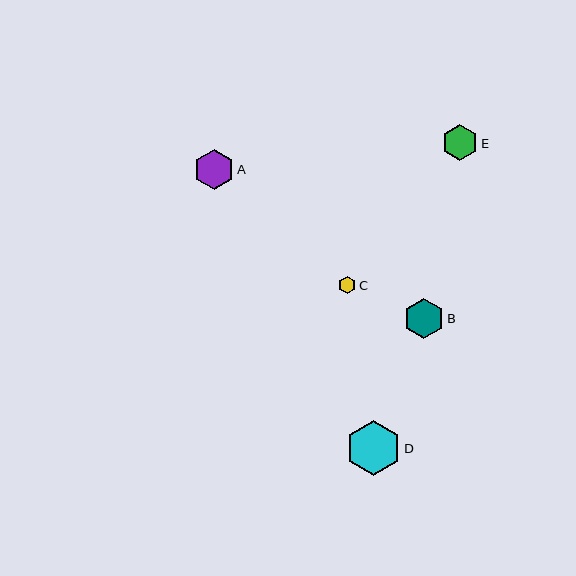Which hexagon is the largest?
Hexagon D is the largest with a size of approximately 55 pixels.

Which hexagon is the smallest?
Hexagon C is the smallest with a size of approximately 17 pixels.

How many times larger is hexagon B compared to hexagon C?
Hexagon B is approximately 2.4 times the size of hexagon C.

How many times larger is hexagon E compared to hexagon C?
Hexagon E is approximately 2.1 times the size of hexagon C.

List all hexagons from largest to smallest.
From largest to smallest: D, A, B, E, C.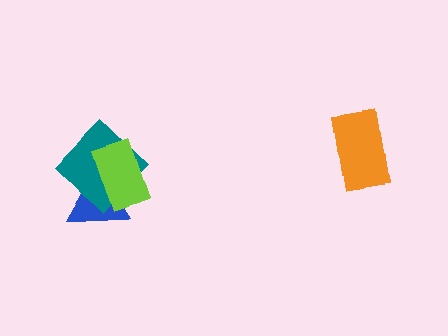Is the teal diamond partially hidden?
Yes, it is partially covered by another shape.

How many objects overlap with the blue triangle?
2 objects overlap with the blue triangle.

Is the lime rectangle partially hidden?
No, no other shape covers it.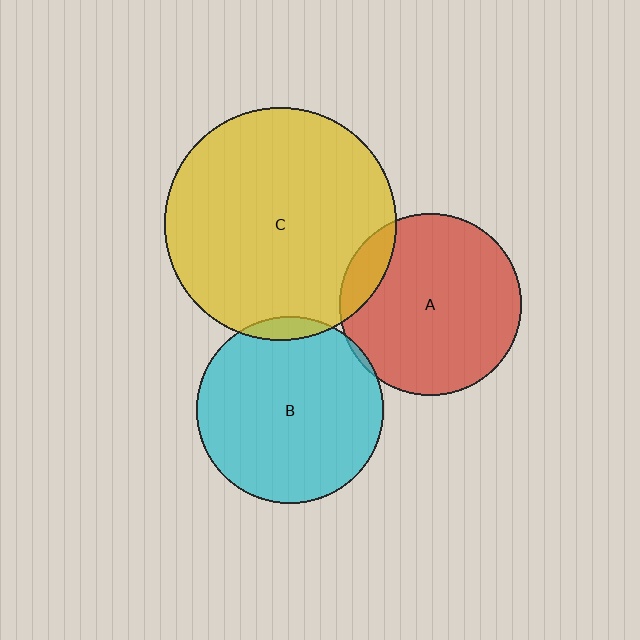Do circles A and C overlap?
Yes.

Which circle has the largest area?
Circle C (yellow).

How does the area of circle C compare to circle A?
Approximately 1.6 times.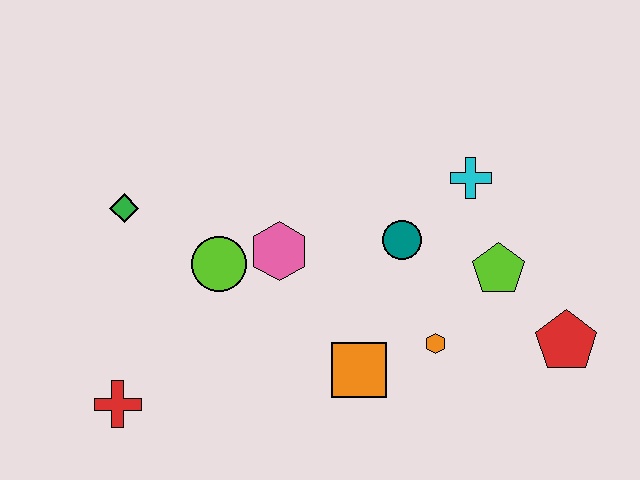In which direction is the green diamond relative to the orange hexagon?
The green diamond is to the left of the orange hexagon.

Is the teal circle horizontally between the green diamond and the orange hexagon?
Yes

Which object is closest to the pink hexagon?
The lime circle is closest to the pink hexagon.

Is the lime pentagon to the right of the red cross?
Yes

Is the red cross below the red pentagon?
Yes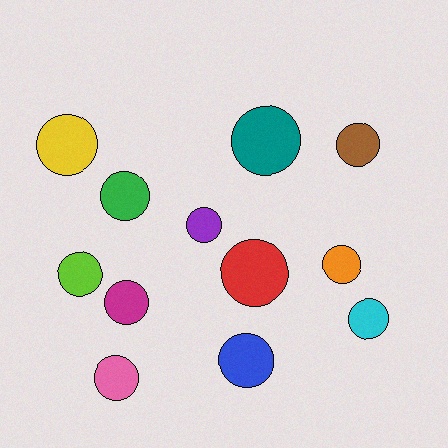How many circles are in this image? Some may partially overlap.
There are 12 circles.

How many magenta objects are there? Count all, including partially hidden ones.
There is 1 magenta object.